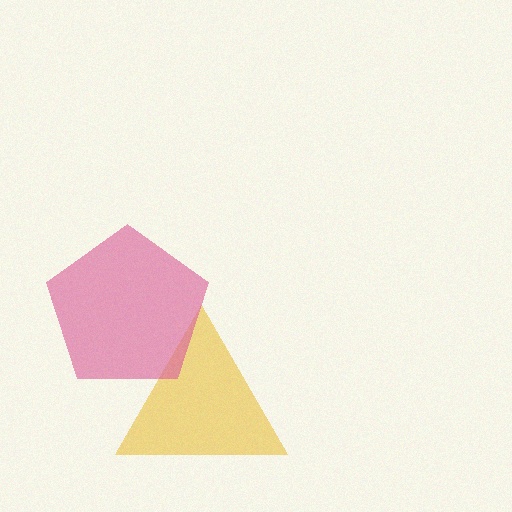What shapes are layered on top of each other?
The layered shapes are: a yellow triangle, a pink pentagon.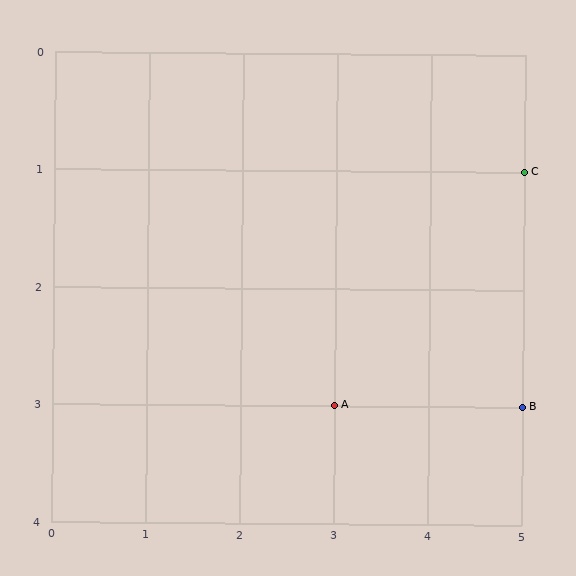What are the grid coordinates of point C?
Point C is at grid coordinates (5, 1).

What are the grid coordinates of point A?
Point A is at grid coordinates (3, 3).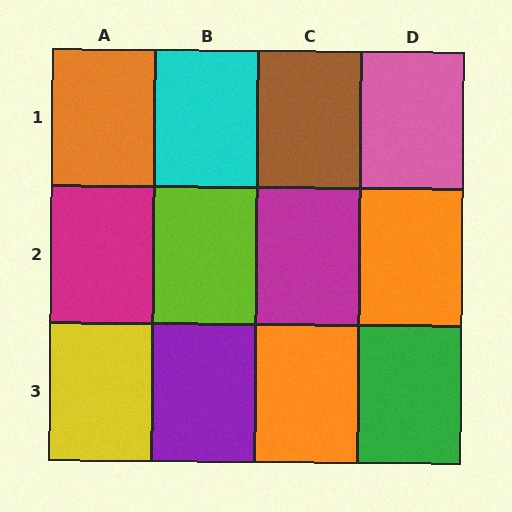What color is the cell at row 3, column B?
Purple.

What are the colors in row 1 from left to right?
Orange, cyan, brown, pink.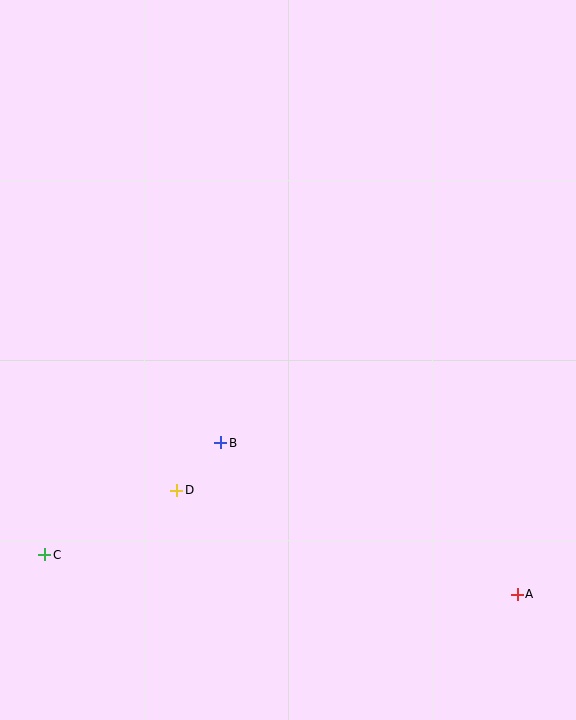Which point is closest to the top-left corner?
Point B is closest to the top-left corner.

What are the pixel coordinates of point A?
Point A is at (517, 594).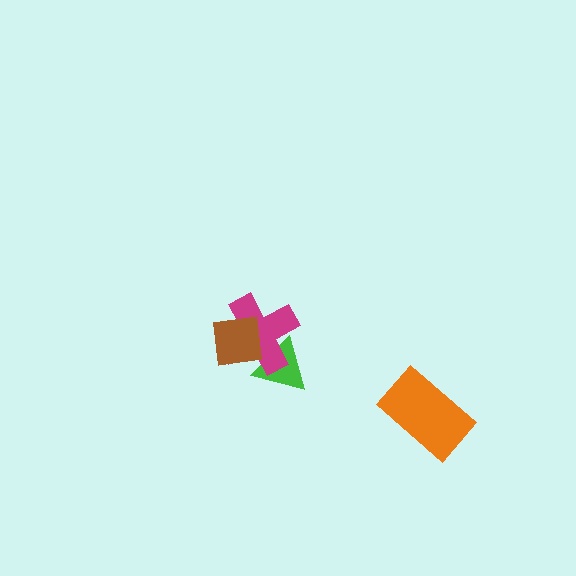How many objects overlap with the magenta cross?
2 objects overlap with the magenta cross.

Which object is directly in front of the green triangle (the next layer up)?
The magenta cross is directly in front of the green triangle.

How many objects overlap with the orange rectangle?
0 objects overlap with the orange rectangle.